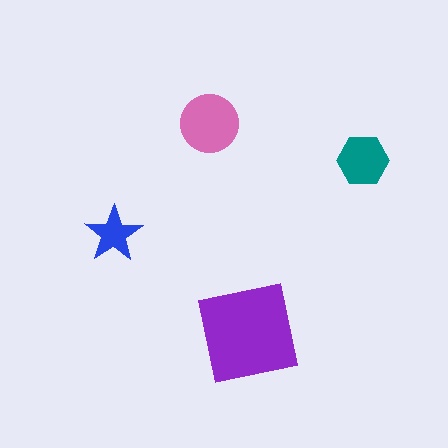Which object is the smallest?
The blue star.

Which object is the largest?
The purple square.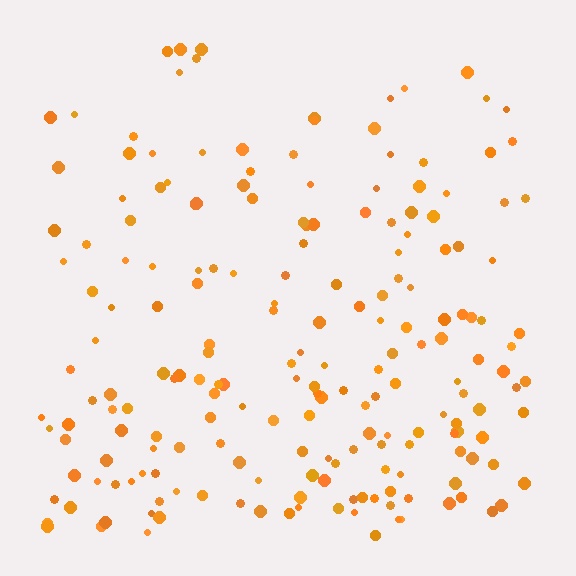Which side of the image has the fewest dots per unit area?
The top.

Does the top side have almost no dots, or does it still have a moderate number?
Still a moderate number, just noticeably fewer than the bottom.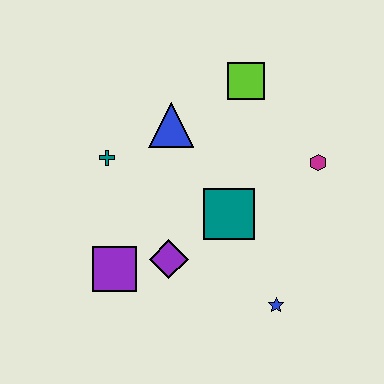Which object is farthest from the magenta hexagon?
The purple square is farthest from the magenta hexagon.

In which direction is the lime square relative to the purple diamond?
The lime square is above the purple diamond.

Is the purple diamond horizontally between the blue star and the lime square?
No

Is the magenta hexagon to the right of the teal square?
Yes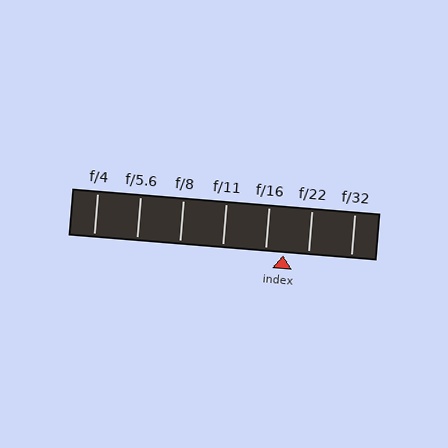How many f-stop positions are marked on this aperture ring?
There are 7 f-stop positions marked.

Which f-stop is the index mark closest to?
The index mark is closest to f/16.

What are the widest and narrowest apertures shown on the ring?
The widest aperture shown is f/4 and the narrowest is f/32.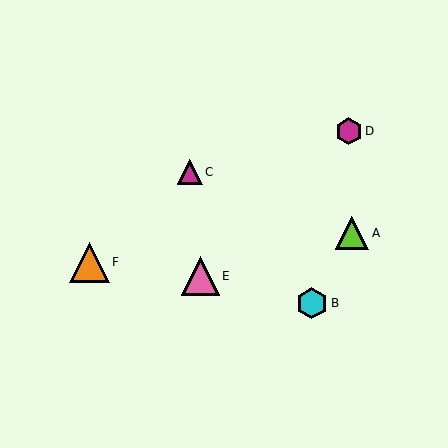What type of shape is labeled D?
Shape D is a magenta hexagon.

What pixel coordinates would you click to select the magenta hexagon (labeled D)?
Click at (349, 131) to select the magenta hexagon D.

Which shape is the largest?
The orange triangle (labeled F) is the largest.